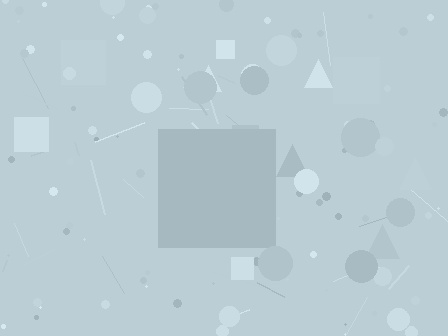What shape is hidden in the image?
A square is hidden in the image.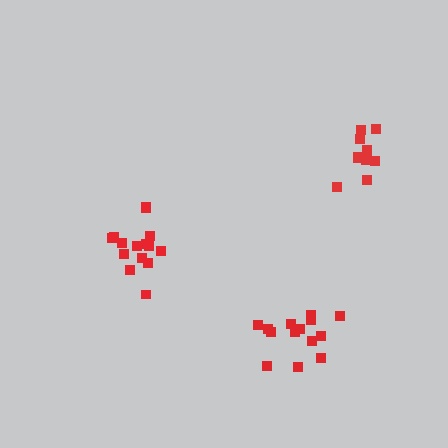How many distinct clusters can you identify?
There are 3 distinct clusters.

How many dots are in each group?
Group 1: 14 dots, Group 2: 15 dots, Group 3: 11 dots (40 total).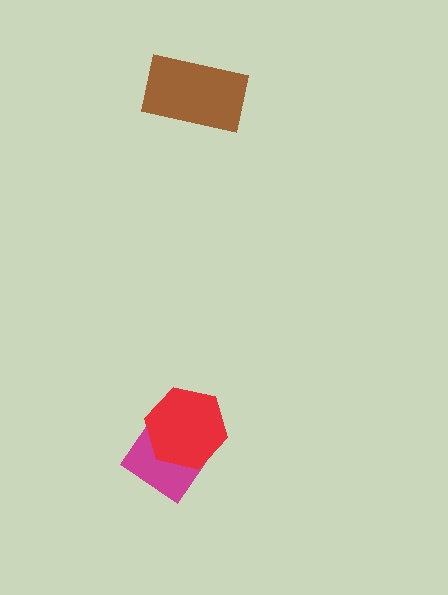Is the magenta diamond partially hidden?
Yes, it is partially covered by another shape.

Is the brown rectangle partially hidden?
No, no other shape covers it.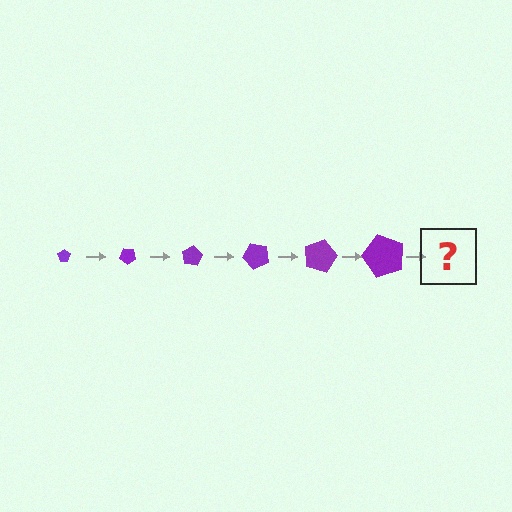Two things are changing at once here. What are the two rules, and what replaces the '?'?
The two rules are that the pentagon grows larger each step and it rotates 40 degrees each step. The '?' should be a pentagon, larger than the previous one and rotated 240 degrees from the start.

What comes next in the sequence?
The next element should be a pentagon, larger than the previous one and rotated 240 degrees from the start.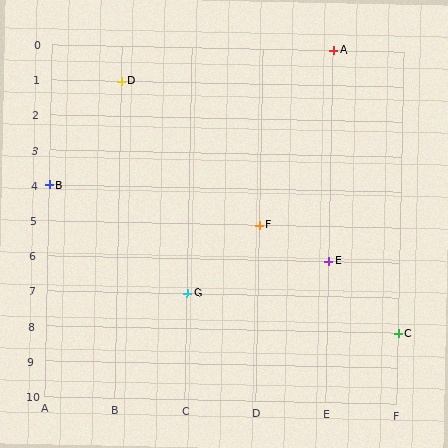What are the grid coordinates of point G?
Point G is at grid coordinates (C, 7).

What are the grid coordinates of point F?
Point F is at grid coordinates (D, 5).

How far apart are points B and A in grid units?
Points B and A are 4 columns and 4 rows apart (about 5.7 grid units diagonally).